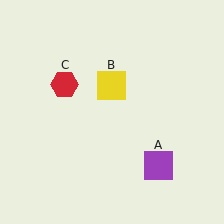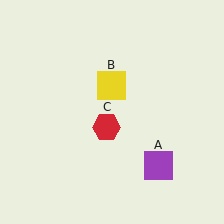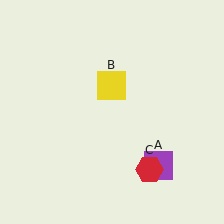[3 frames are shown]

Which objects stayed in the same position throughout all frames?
Purple square (object A) and yellow square (object B) remained stationary.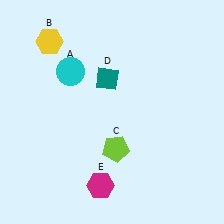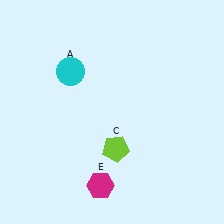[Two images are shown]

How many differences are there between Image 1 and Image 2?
There are 2 differences between the two images.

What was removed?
The teal diamond (D), the yellow hexagon (B) were removed in Image 2.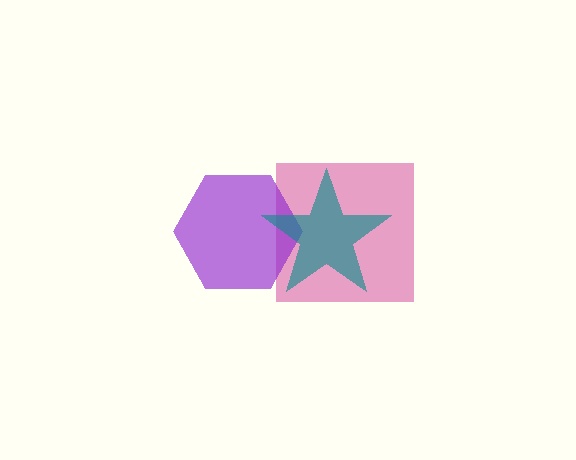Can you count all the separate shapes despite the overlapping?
Yes, there are 3 separate shapes.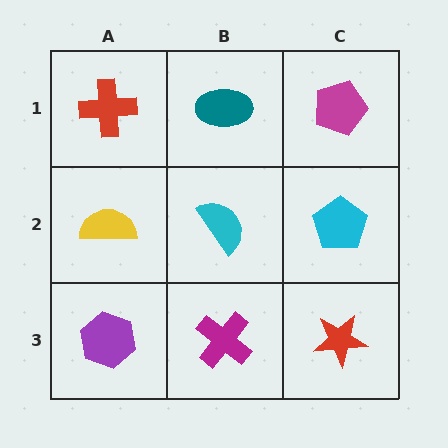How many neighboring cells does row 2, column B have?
4.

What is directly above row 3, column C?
A cyan pentagon.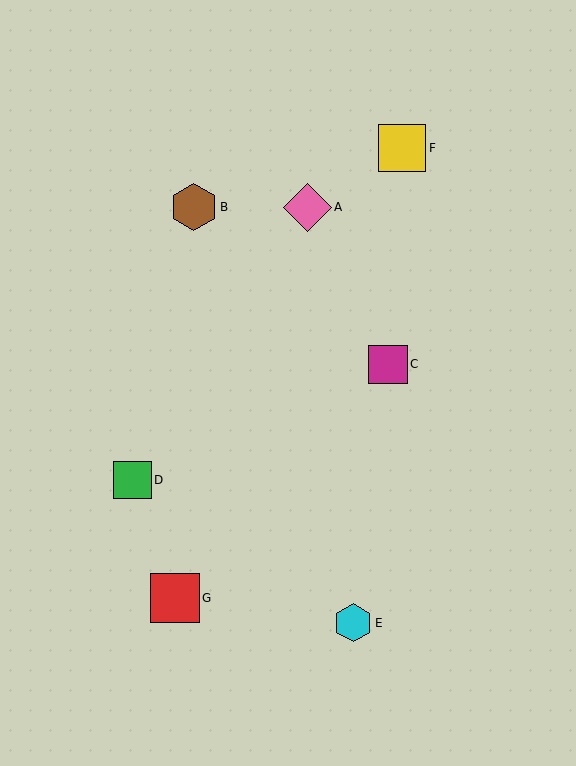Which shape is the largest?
The red square (labeled G) is the largest.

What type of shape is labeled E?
Shape E is a cyan hexagon.